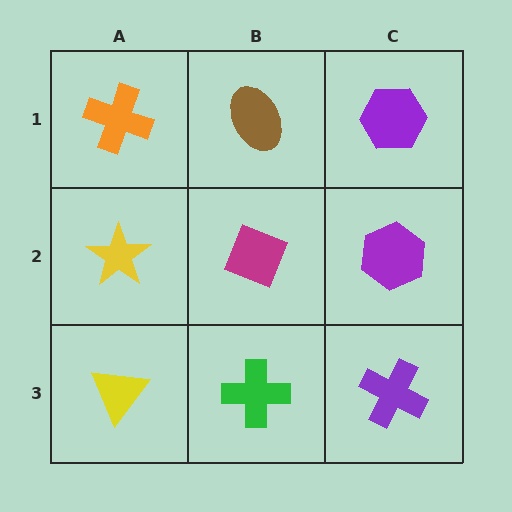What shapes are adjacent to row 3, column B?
A magenta diamond (row 2, column B), a yellow triangle (row 3, column A), a purple cross (row 3, column C).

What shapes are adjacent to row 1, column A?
A yellow star (row 2, column A), a brown ellipse (row 1, column B).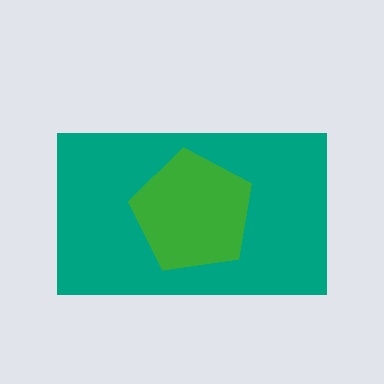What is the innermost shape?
The green pentagon.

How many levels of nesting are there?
2.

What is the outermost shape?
The teal rectangle.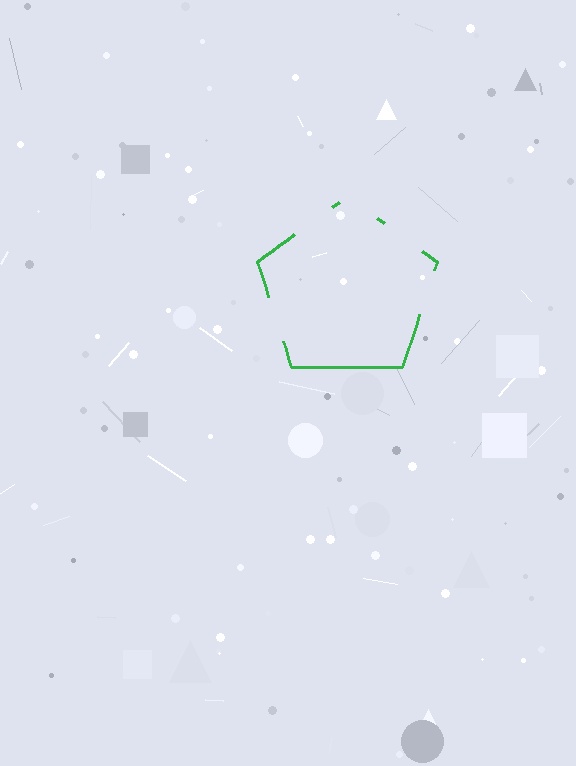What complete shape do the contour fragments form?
The contour fragments form a pentagon.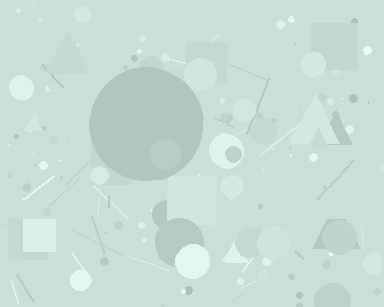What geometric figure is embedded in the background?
A circle is embedded in the background.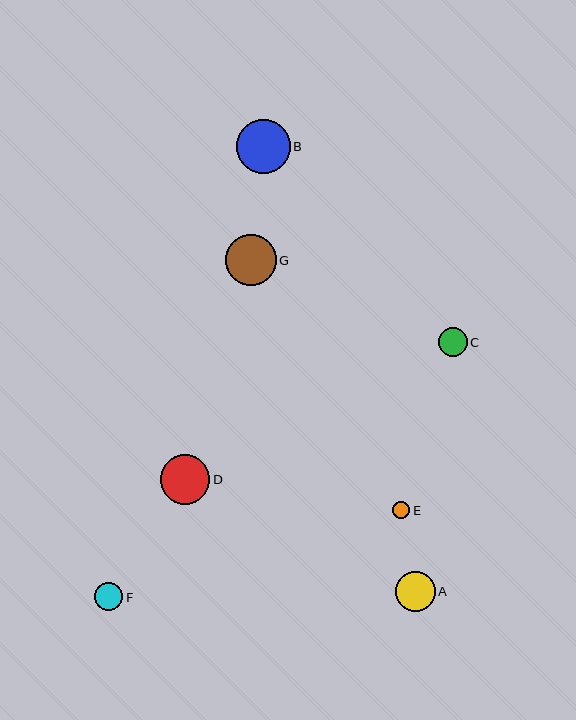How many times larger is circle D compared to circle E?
Circle D is approximately 2.8 times the size of circle E.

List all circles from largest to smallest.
From largest to smallest: B, G, D, A, C, F, E.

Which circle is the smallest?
Circle E is the smallest with a size of approximately 18 pixels.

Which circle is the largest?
Circle B is the largest with a size of approximately 54 pixels.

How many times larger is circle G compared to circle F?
Circle G is approximately 1.8 times the size of circle F.